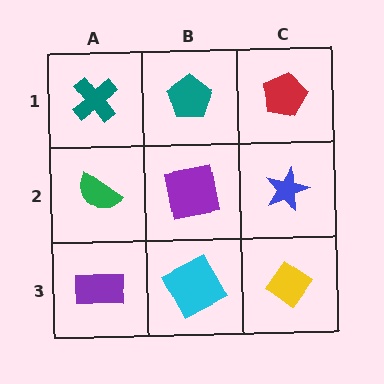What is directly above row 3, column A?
A green semicircle.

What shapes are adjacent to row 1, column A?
A green semicircle (row 2, column A), a teal pentagon (row 1, column B).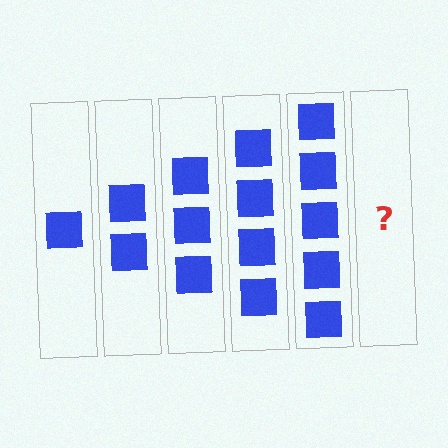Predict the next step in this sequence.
The next step is 6 squares.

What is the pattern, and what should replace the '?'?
The pattern is that each step adds one more square. The '?' should be 6 squares.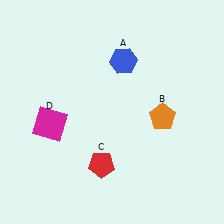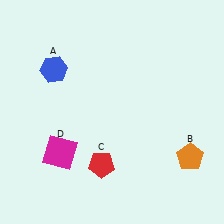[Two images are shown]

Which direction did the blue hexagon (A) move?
The blue hexagon (A) moved left.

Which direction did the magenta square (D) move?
The magenta square (D) moved down.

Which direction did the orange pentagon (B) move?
The orange pentagon (B) moved down.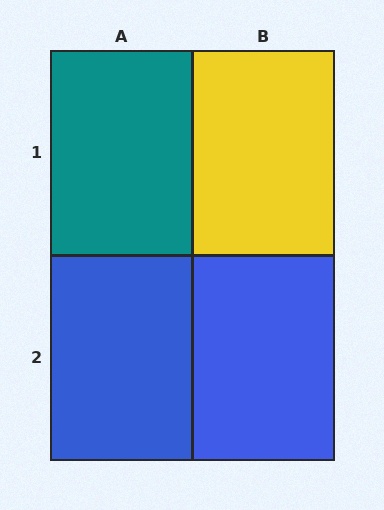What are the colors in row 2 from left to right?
Blue, blue.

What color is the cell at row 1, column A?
Teal.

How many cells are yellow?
1 cell is yellow.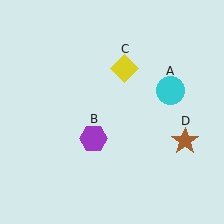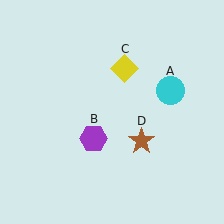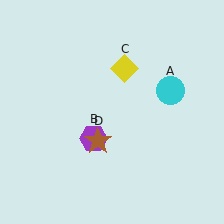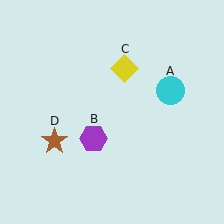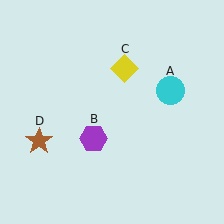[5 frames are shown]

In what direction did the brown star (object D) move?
The brown star (object D) moved left.